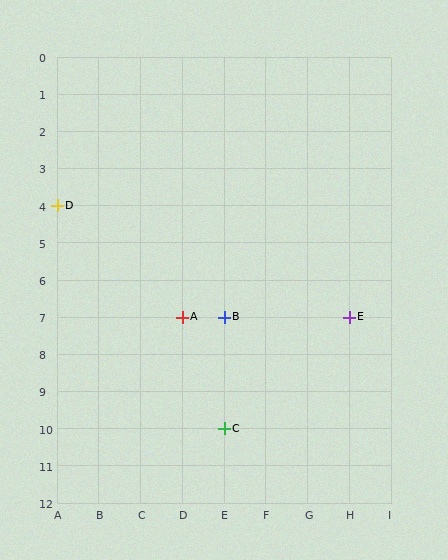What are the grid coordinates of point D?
Point D is at grid coordinates (A, 4).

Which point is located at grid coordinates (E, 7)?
Point B is at (E, 7).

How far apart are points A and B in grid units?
Points A and B are 1 column apart.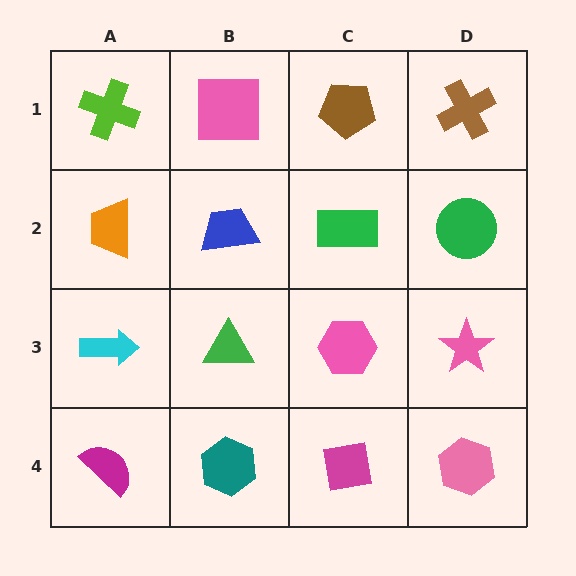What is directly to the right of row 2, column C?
A green circle.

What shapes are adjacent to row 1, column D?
A green circle (row 2, column D), a brown pentagon (row 1, column C).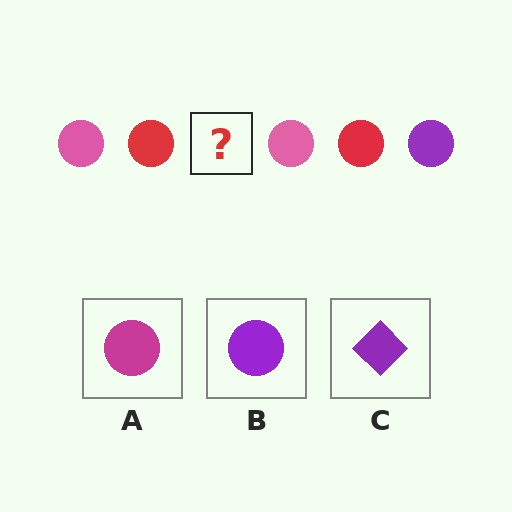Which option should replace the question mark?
Option B.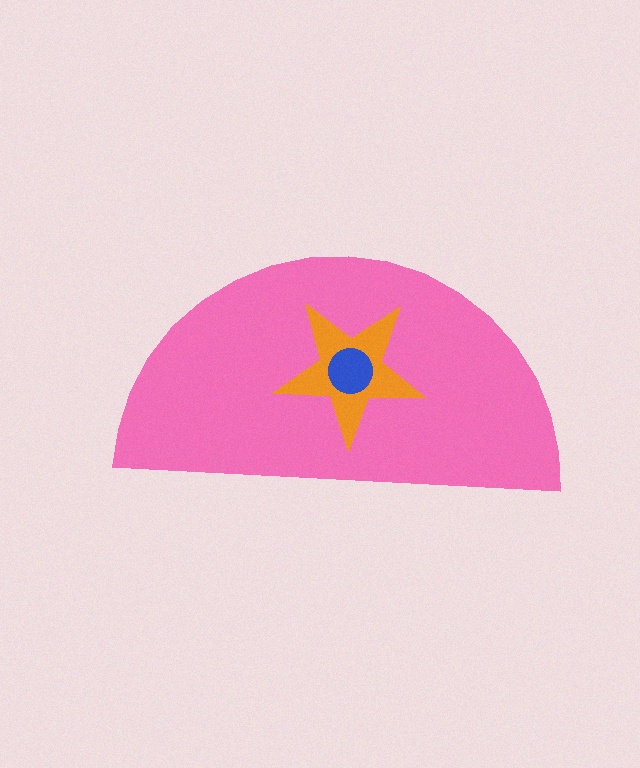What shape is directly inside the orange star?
The blue circle.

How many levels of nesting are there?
3.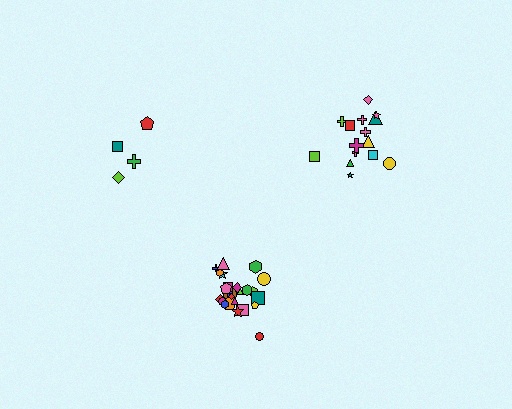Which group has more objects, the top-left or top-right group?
The top-right group.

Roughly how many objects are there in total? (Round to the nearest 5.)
Roughly 45 objects in total.